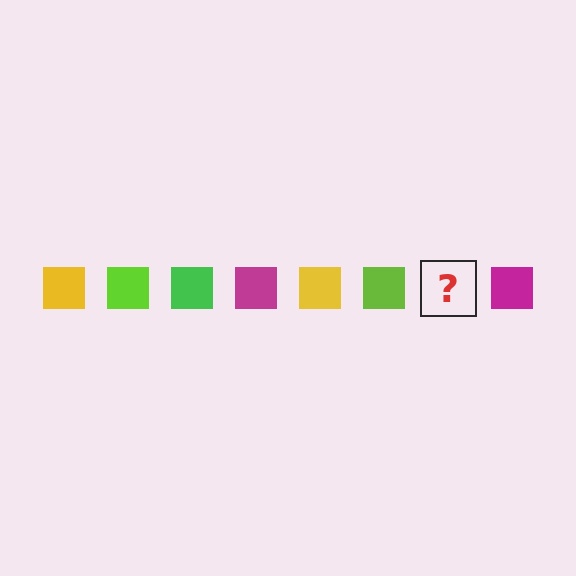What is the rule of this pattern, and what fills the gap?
The rule is that the pattern cycles through yellow, lime, green, magenta squares. The gap should be filled with a green square.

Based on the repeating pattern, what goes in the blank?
The blank should be a green square.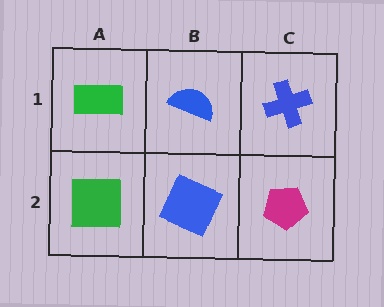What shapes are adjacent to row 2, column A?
A green rectangle (row 1, column A), a blue square (row 2, column B).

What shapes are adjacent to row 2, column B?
A blue semicircle (row 1, column B), a green square (row 2, column A), a magenta pentagon (row 2, column C).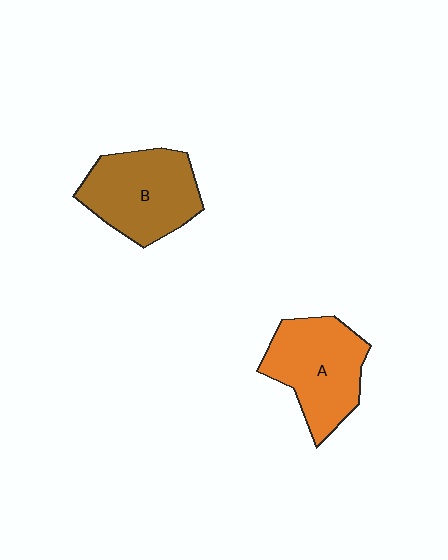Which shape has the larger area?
Shape B (brown).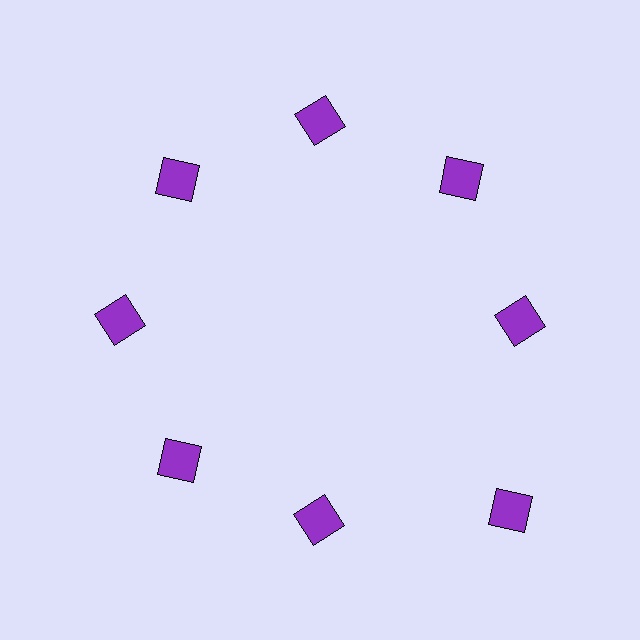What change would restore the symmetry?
The symmetry would be restored by moving it inward, back onto the ring so that all 8 squares sit at equal angles and equal distance from the center.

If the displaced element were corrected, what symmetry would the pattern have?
It would have 8-fold rotational symmetry — the pattern would map onto itself every 45 degrees.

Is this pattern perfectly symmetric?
No. The 8 purple squares are arranged in a ring, but one element near the 4 o'clock position is pushed outward from the center, breaking the 8-fold rotational symmetry.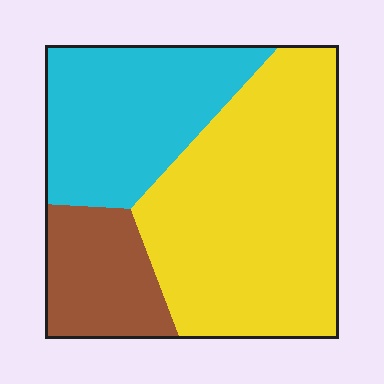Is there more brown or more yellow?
Yellow.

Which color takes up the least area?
Brown, at roughly 15%.